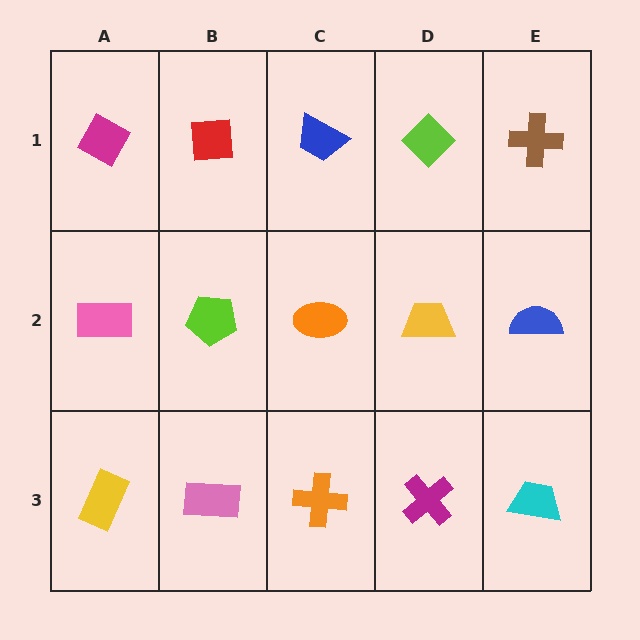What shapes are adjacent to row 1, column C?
An orange ellipse (row 2, column C), a red square (row 1, column B), a lime diamond (row 1, column D).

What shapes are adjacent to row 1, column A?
A pink rectangle (row 2, column A), a red square (row 1, column B).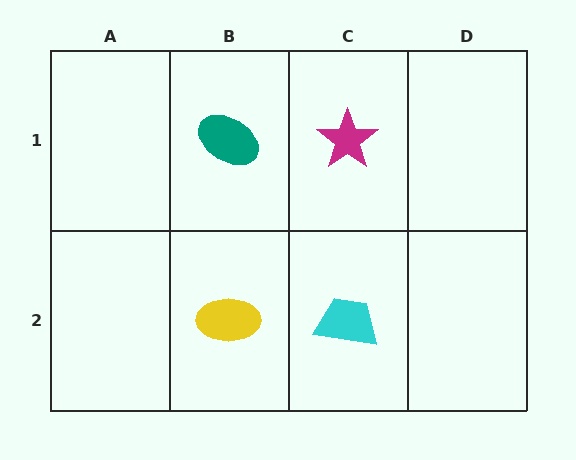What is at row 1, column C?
A magenta star.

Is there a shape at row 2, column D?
No, that cell is empty.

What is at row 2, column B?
A yellow ellipse.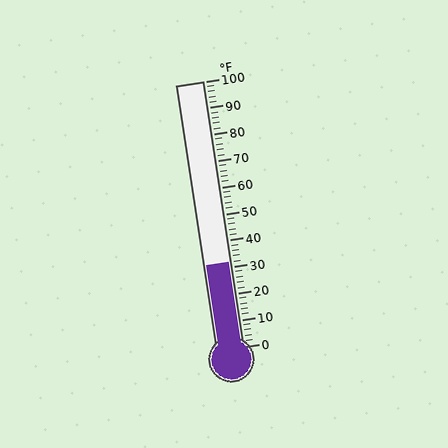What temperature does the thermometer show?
The thermometer shows approximately 32°F.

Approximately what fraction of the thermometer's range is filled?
The thermometer is filled to approximately 30% of its range.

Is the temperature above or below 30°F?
The temperature is above 30°F.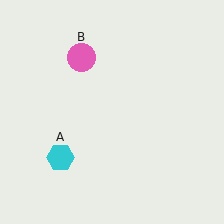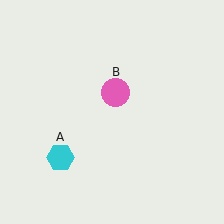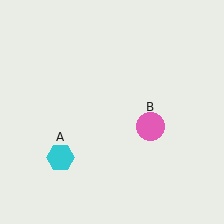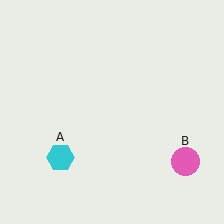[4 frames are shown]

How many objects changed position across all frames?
1 object changed position: pink circle (object B).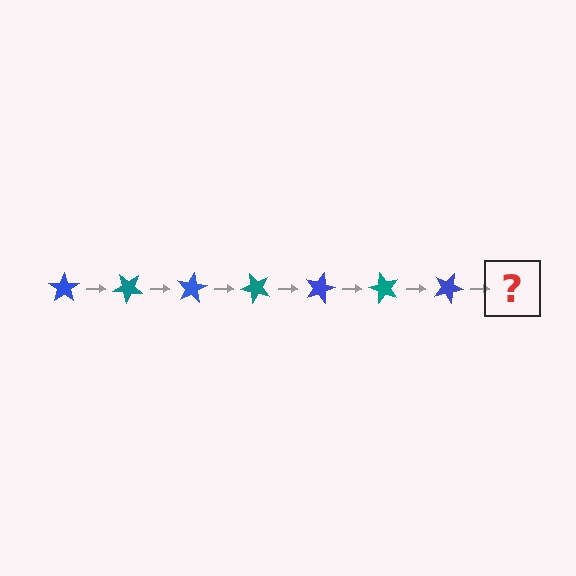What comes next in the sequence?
The next element should be a teal star, rotated 280 degrees from the start.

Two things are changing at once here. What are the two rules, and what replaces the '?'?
The two rules are that it rotates 40 degrees each step and the color cycles through blue and teal. The '?' should be a teal star, rotated 280 degrees from the start.